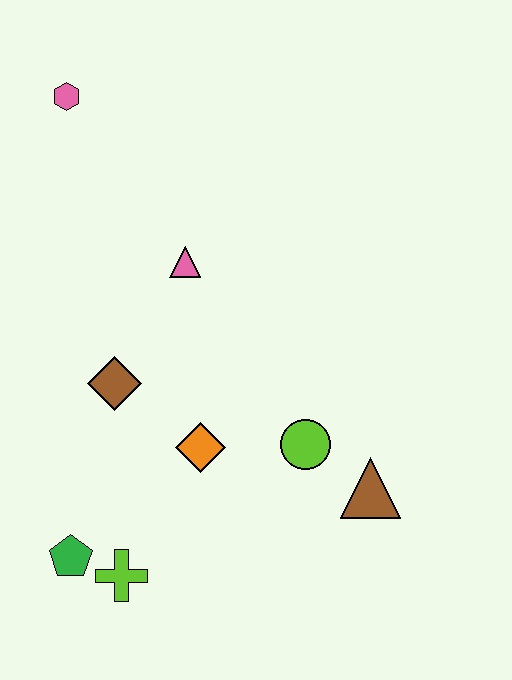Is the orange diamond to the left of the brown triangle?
Yes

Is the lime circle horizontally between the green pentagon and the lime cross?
No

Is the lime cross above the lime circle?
No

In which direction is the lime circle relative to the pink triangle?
The lime circle is below the pink triangle.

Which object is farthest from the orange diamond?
The pink hexagon is farthest from the orange diamond.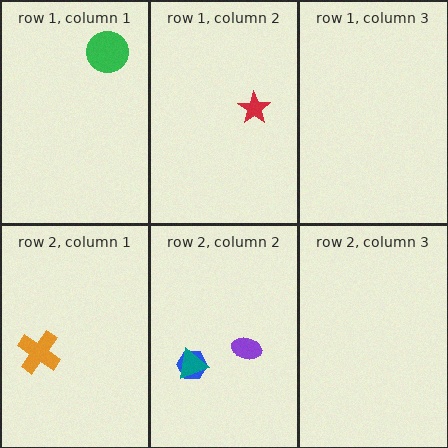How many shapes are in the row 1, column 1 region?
1.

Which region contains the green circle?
The row 1, column 1 region.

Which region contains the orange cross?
The row 2, column 1 region.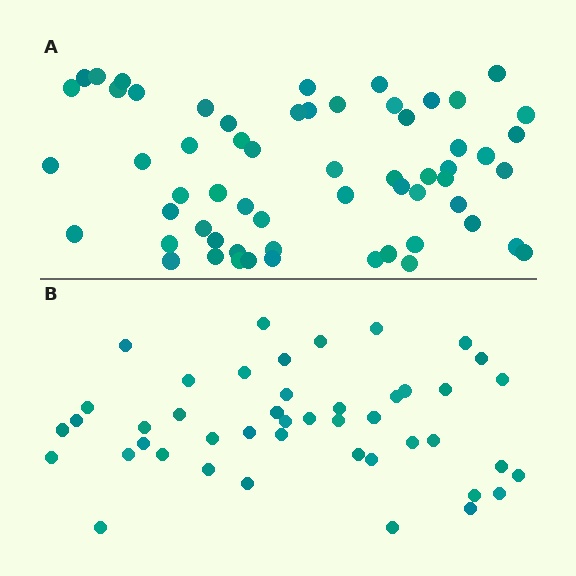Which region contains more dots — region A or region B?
Region A (the top region) has more dots.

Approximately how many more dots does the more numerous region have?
Region A has approximately 15 more dots than region B.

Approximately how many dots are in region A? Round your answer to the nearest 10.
About 60 dots.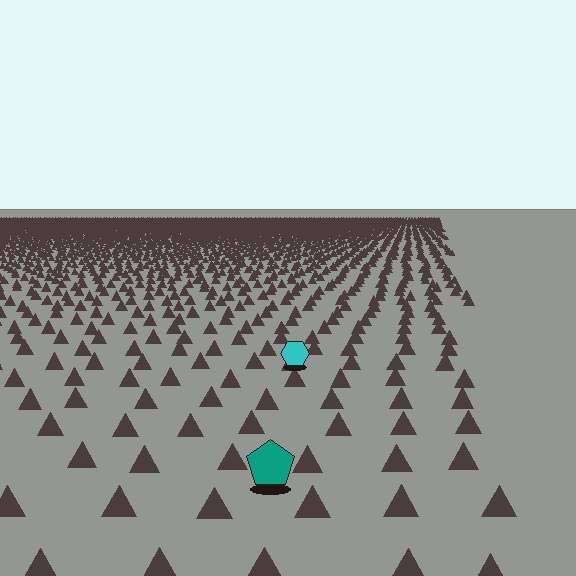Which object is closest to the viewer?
The teal pentagon is closest. The texture marks near it are larger and more spread out.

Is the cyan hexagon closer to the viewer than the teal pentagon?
No. The teal pentagon is closer — you can tell from the texture gradient: the ground texture is coarser near it.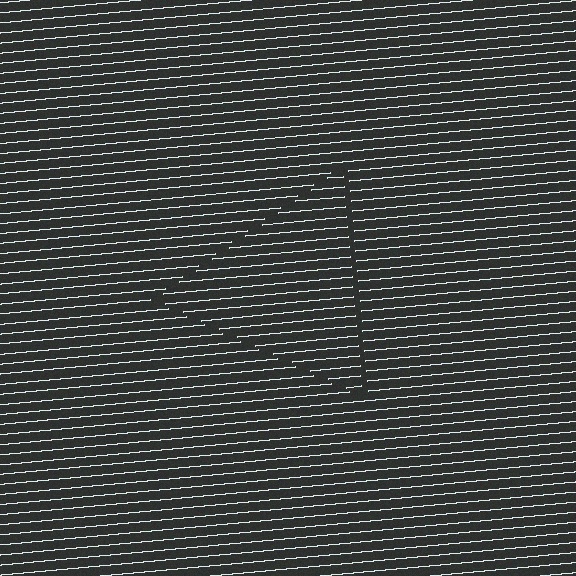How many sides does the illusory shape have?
3 sides — the line-ends trace a triangle.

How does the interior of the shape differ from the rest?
The interior of the shape contains the same grating, shifted by half a period — the contour is defined by the phase discontinuity where line-ends from the inner and outer gratings abut.